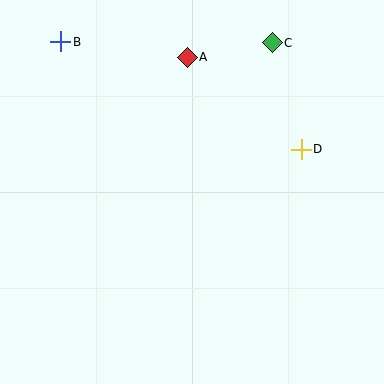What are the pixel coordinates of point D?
Point D is at (301, 149).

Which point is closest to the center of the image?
Point D at (301, 149) is closest to the center.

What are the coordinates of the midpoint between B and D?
The midpoint between B and D is at (181, 96).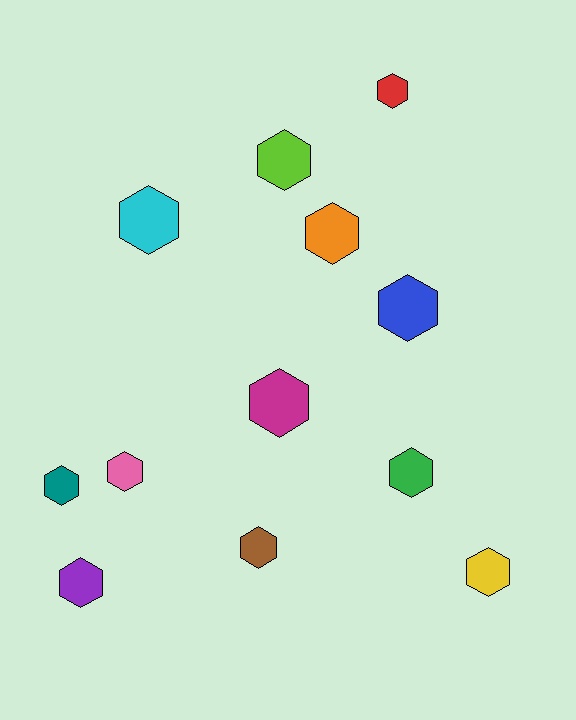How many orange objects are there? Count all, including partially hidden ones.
There is 1 orange object.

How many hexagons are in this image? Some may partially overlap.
There are 12 hexagons.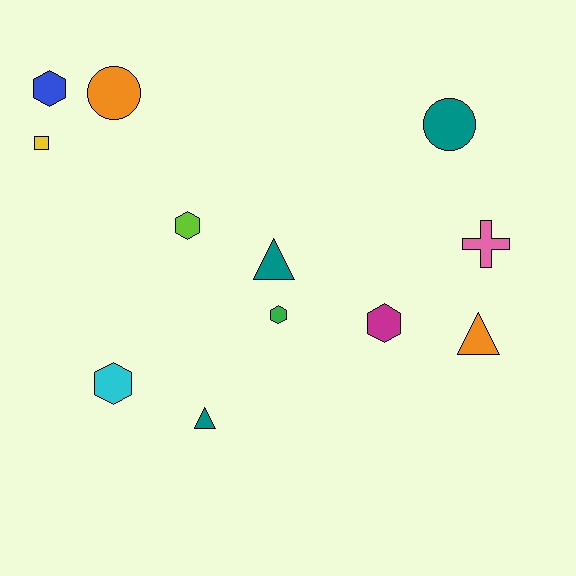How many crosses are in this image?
There is 1 cross.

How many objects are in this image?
There are 12 objects.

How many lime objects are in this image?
There is 1 lime object.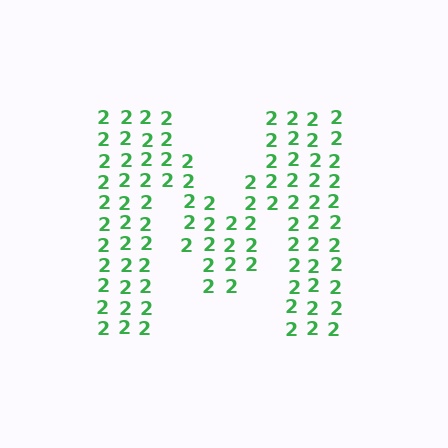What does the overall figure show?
The overall figure shows the letter M.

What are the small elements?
The small elements are digit 2's.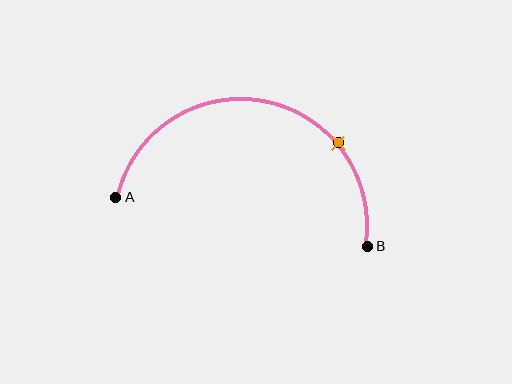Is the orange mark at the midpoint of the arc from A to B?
No. The orange mark lies on the arc but is closer to endpoint B. The arc midpoint would be at the point on the curve equidistant along the arc from both A and B.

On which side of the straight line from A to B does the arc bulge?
The arc bulges above the straight line connecting A and B.